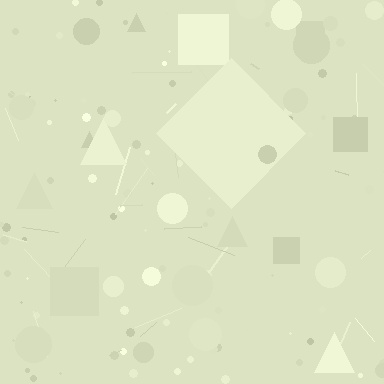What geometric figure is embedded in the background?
A diamond is embedded in the background.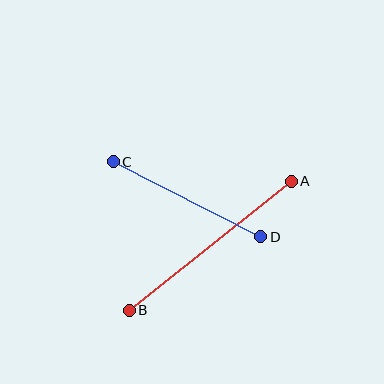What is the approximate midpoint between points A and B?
The midpoint is at approximately (210, 246) pixels.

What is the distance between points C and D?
The distance is approximately 165 pixels.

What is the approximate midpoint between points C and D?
The midpoint is at approximately (187, 199) pixels.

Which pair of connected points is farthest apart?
Points A and B are farthest apart.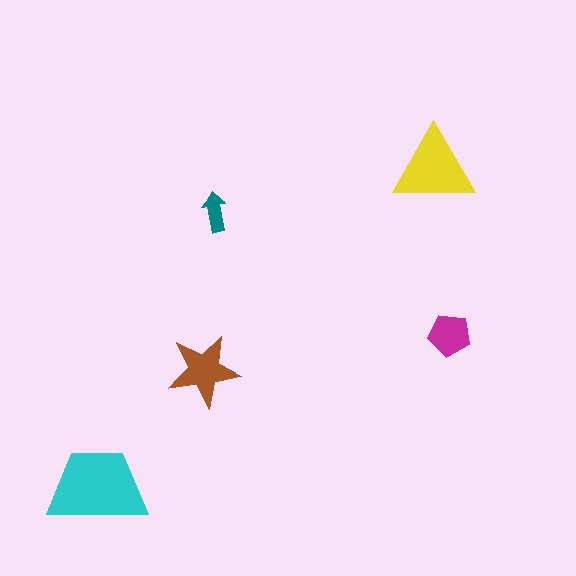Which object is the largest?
The cyan trapezoid.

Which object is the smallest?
The teal arrow.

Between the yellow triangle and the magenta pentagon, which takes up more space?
The yellow triangle.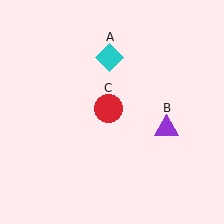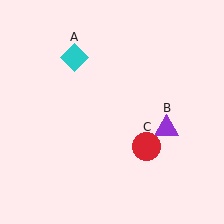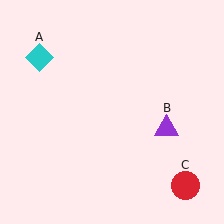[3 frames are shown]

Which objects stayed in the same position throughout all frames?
Purple triangle (object B) remained stationary.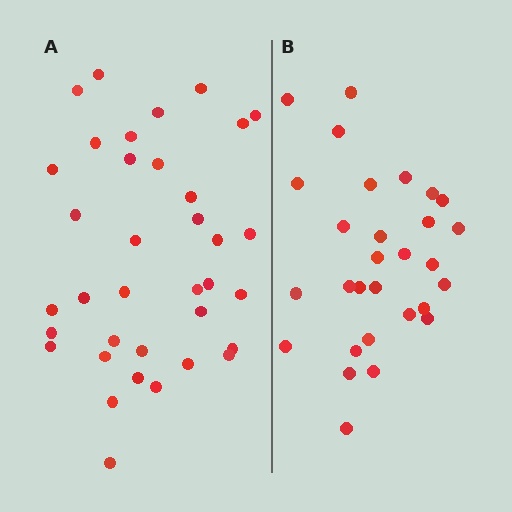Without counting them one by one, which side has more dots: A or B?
Region A (the left region) has more dots.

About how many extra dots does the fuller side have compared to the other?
Region A has roughly 8 or so more dots than region B.